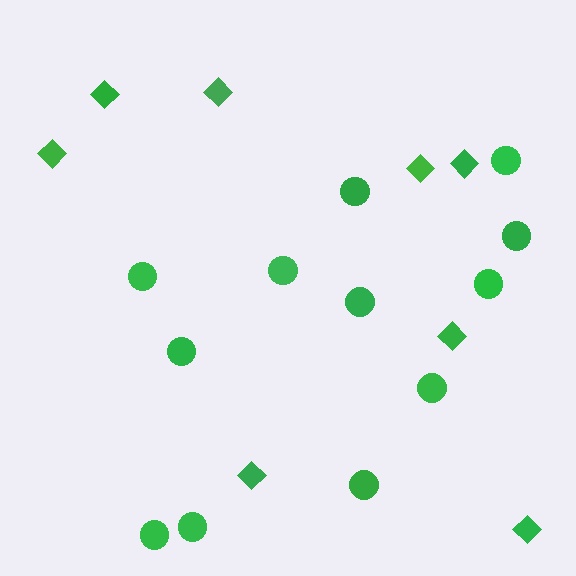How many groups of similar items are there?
There are 2 groups: one group of diamonds (8) and one group of circles (12).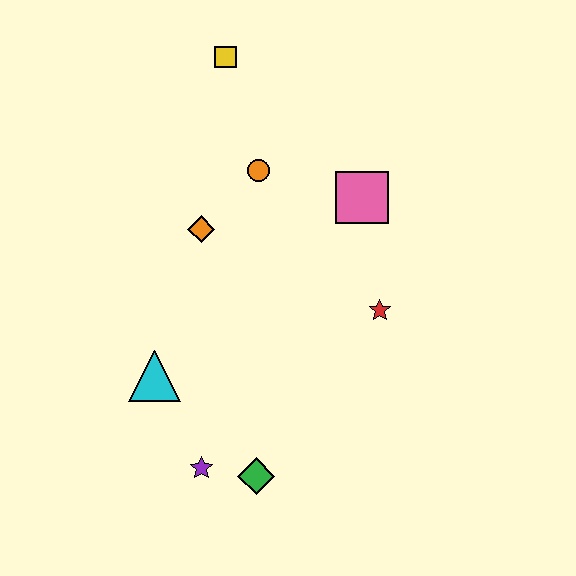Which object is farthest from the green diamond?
The yellow square is farthest from the green diamond.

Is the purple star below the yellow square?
Yes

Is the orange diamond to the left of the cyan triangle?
No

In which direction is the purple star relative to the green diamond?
The purple star is to the left of the green diamond.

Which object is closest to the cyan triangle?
The purple star is closest to the cyan triangle.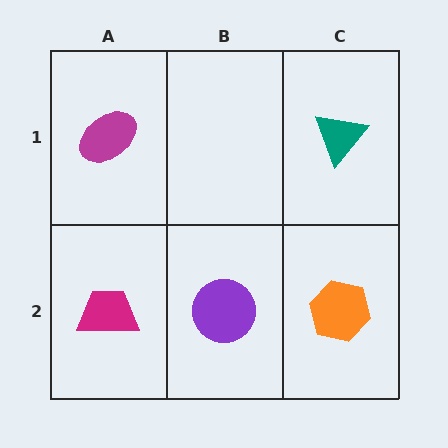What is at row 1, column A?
A magenta ellipse.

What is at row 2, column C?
An orange hexagon.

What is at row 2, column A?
A magenta trapezoid.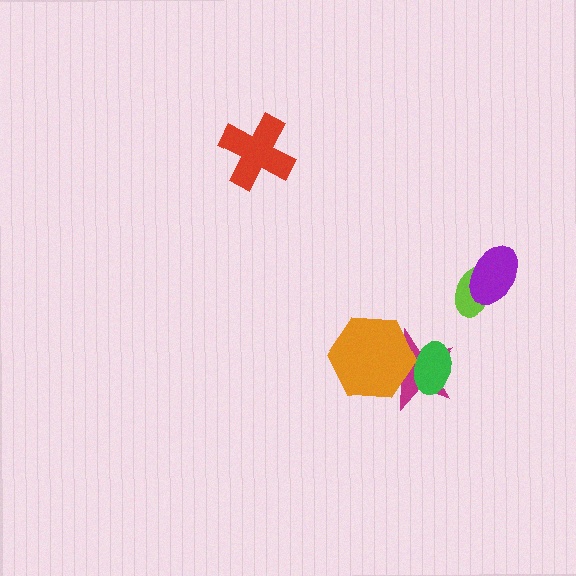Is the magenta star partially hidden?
Yes, it is partially covered by another shape.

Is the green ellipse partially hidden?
Yes, it is partially covered by another shape.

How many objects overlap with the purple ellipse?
1 object overlaps with the purple ellipse.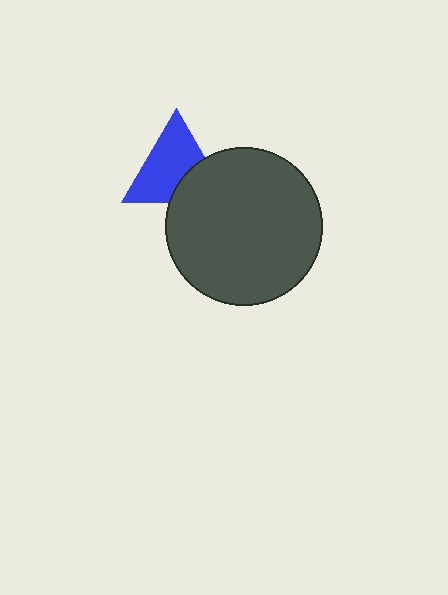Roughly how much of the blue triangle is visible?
Most of it is visible (roughly 68%).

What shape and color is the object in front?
The object in front is a dark gray circle.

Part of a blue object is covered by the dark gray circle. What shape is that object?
It is a triangle.